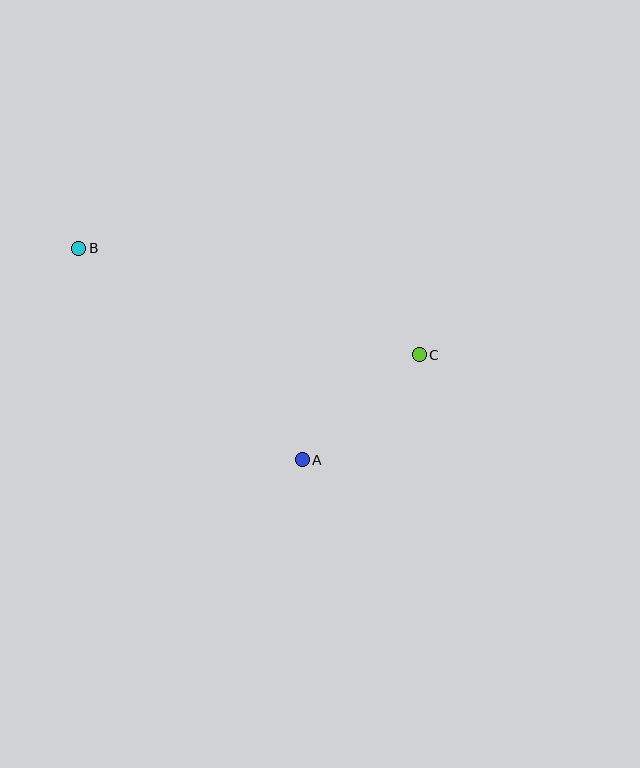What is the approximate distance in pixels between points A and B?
The distance between A and B is approximately 308 pixels.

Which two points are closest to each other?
Points A and C are closest to each other.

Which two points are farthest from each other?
Points B and C are farthest from each other.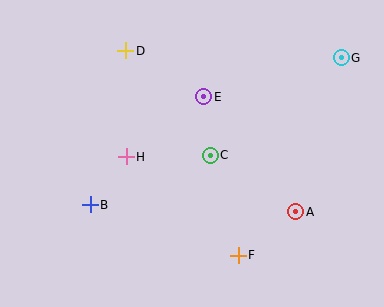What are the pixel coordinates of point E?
Point E is at (204, 97).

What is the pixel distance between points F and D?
The distance between F and D is 233 pixels.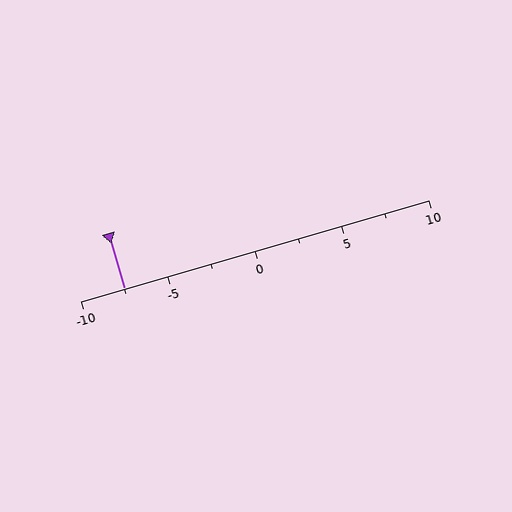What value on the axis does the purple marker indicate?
The marker indicates approximately -7.5.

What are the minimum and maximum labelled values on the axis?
The axis runs from -10 to 10.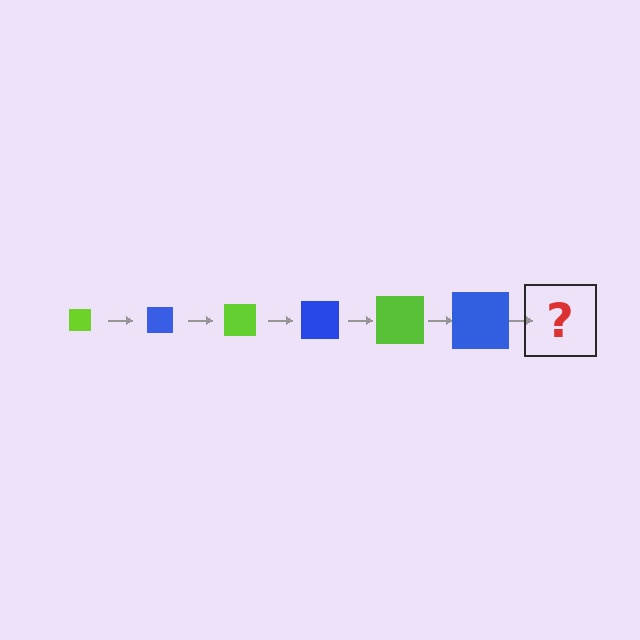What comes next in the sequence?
The next element should be a lime square, larger than the previous one.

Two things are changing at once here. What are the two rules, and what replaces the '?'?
The two rules are that the square grows larger each step and the color cycles through lime and blue. The '?' should be a lime square, larger than the previous one.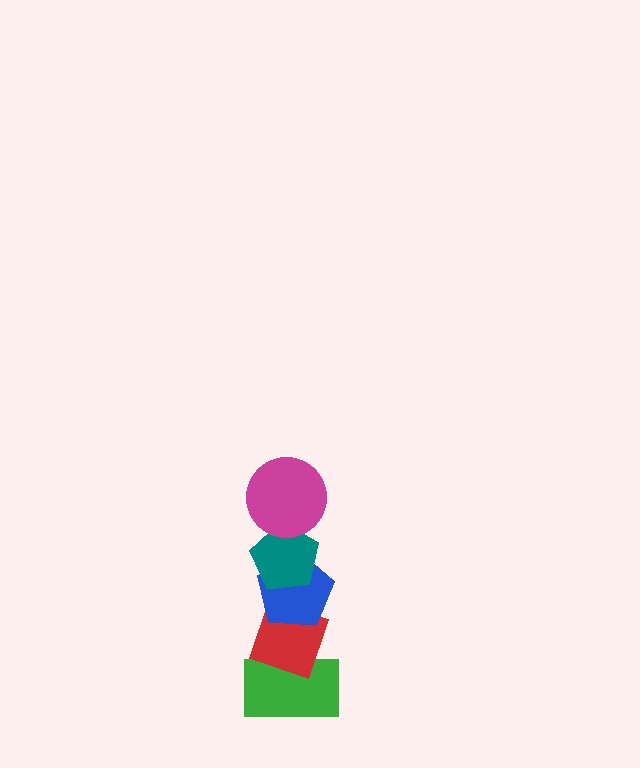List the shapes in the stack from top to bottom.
From top to bottom: the magenta circle, the teal pentagon, the blue pentagon, the red diamond, the green rectangle.